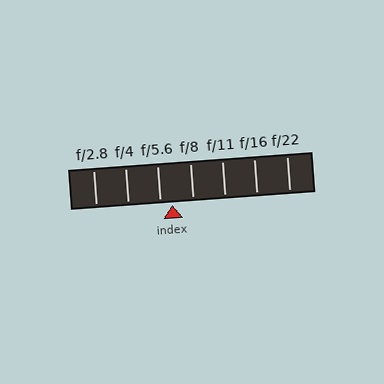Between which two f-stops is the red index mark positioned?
The index mark is between f/5.6 and f/8.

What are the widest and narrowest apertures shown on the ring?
The widest aperture shown is f/2.8 and the narrowest is f/22.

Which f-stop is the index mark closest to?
The index mark is closest to f/5.6.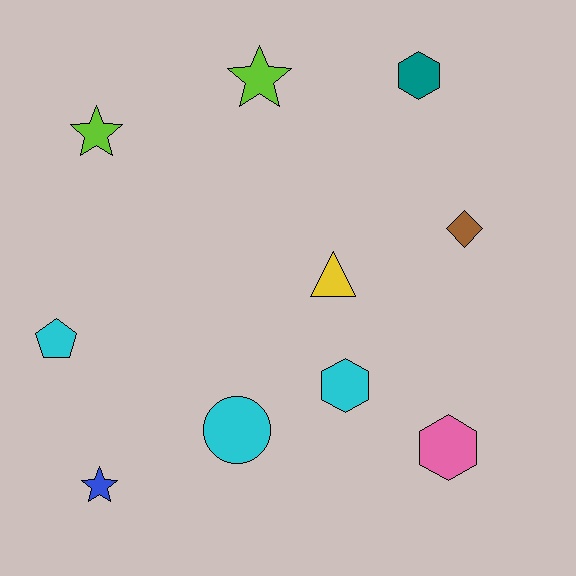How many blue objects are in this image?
There is 1 blue object.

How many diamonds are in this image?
There is 1 diamond.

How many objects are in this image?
There are 10 objects.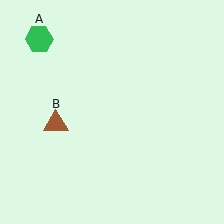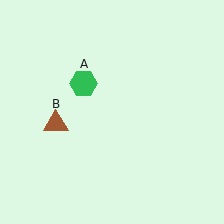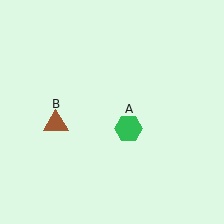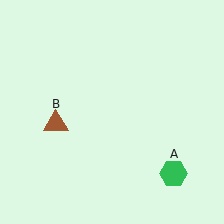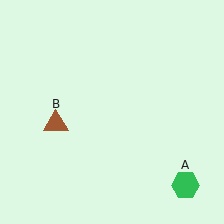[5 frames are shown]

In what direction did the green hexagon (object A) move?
The green hexagon (object A) moved down and to the right.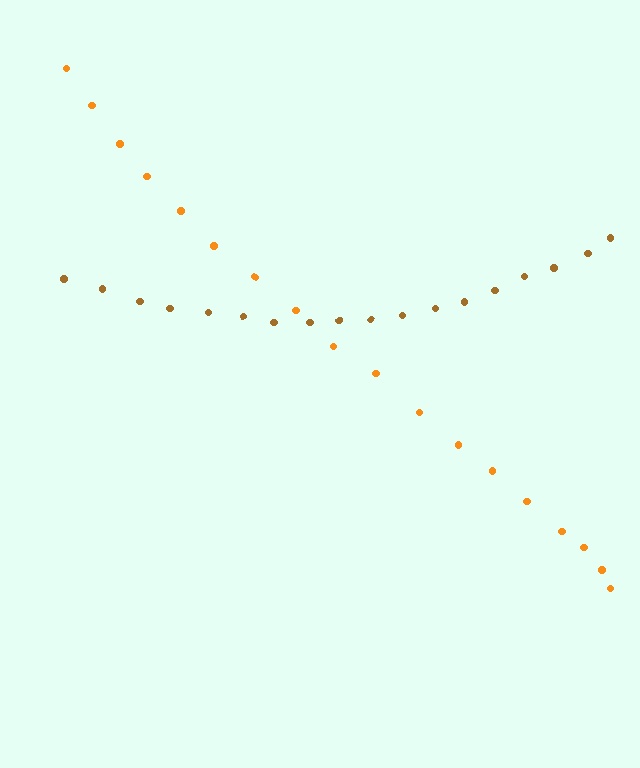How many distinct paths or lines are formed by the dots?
There are 2 distinct paths.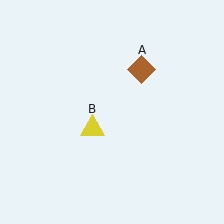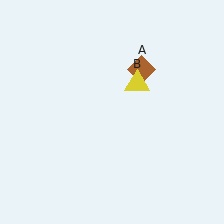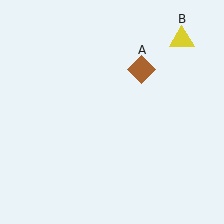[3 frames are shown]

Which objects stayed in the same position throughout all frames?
Brown diamond (object A) remained stationary.